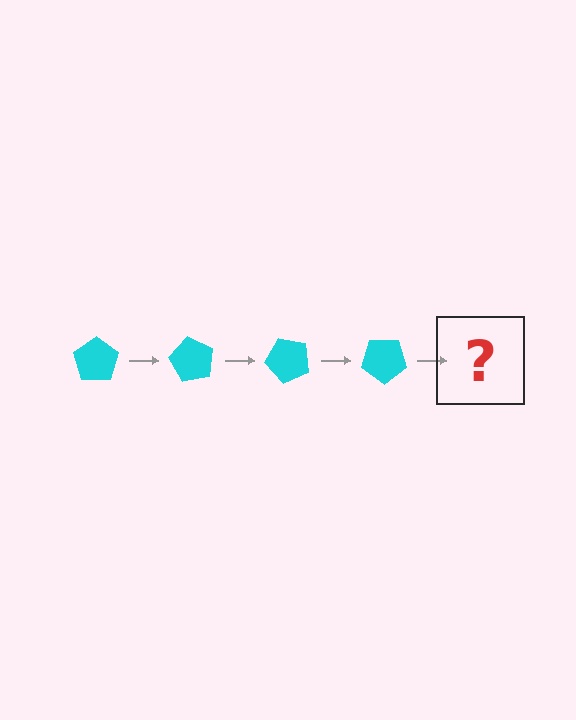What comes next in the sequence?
The next element should be a cyan pentagon rotated 240 degrees.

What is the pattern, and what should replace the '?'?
The pattern is that the pentagon rotates 60 degrees each step. The '?' should be a cyan pentagon rotated 240 degrees.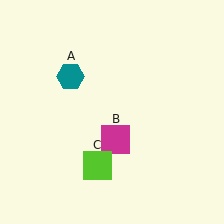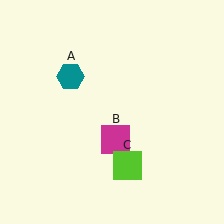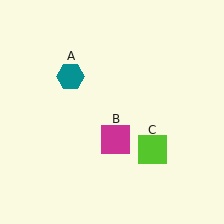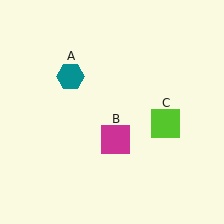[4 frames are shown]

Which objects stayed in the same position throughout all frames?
Teal hexagon (object A) and magenta square (object B) remained stationary.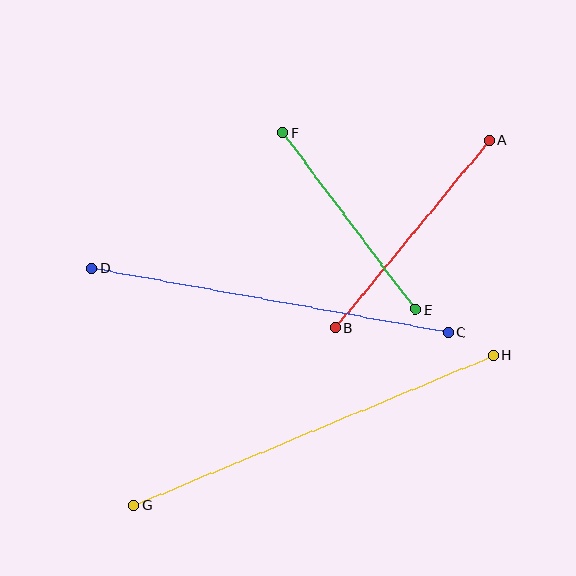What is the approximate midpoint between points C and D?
The midpoint is at approximately (270, 300) pixels.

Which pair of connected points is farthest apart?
Points G and H are farthest apart.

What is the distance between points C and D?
The distance is approximately 362 pixels.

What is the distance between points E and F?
The distance is approximately 220 pixels.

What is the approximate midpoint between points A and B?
The midpoint is at approximately (412, 234) pixels.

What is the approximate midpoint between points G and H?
The midpoint is at approximately (313, 430) pixels.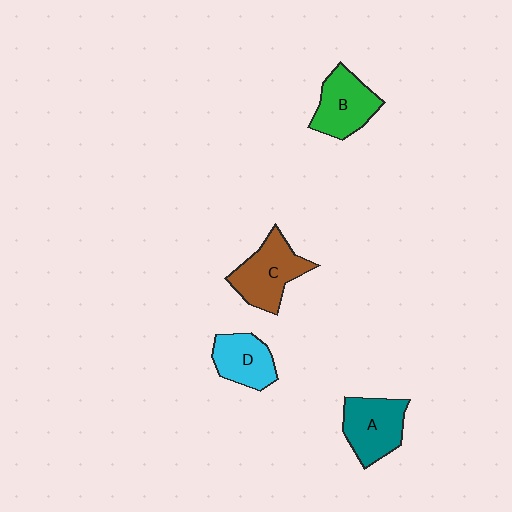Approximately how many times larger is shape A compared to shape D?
Approximately 1.2 times.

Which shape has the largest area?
Shape C (brown).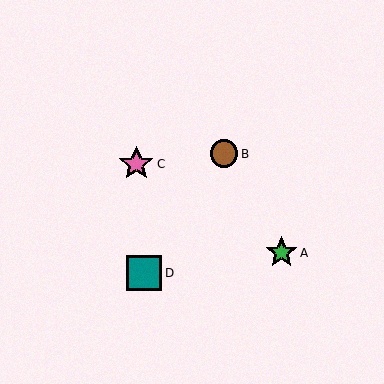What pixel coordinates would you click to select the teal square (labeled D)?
Click at (144, 273) to select the teal square D.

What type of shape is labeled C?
Shape C is a pink star.